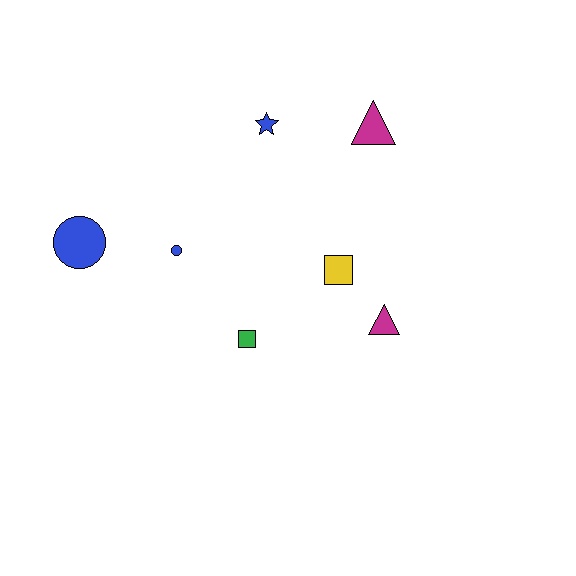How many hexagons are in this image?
There are no hexagons.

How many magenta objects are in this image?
There are 2 magenta objects.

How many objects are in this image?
There are 7 objects.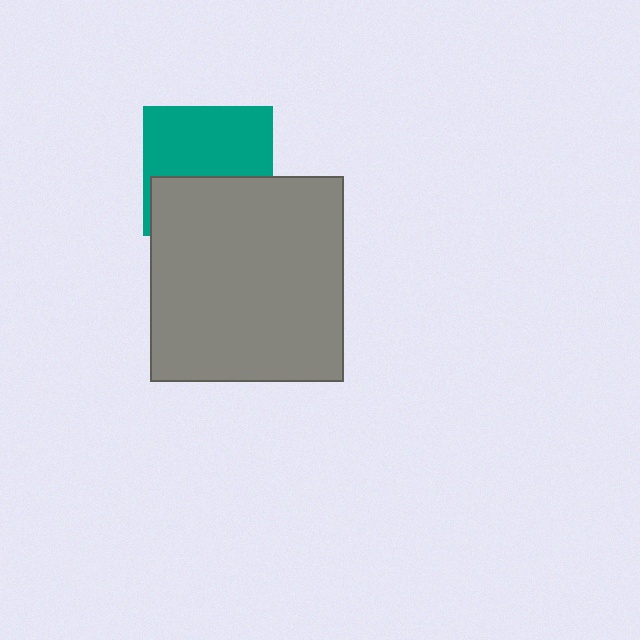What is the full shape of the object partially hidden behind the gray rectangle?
The partially hidden object is a teal square.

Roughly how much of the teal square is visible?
About half of it is visible (roughly 56%).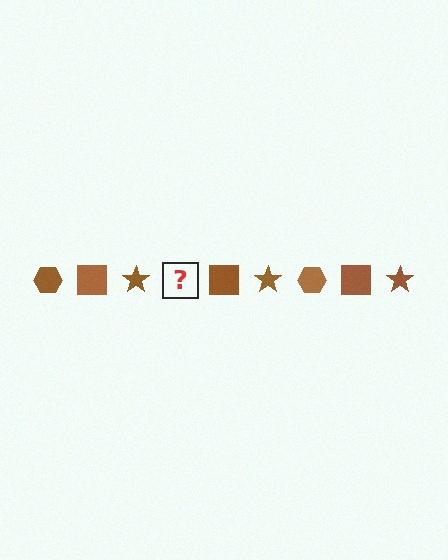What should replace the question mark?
The question mark should be replaced with a brown hexagon.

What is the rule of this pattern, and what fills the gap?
The rule is that the pattern cycles through hexagon, square, star shapes in brown. The gap should be filled with a brown hexagon.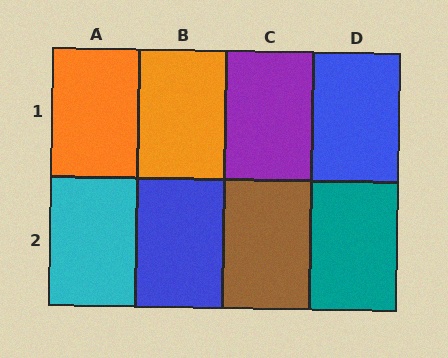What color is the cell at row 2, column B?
Blue.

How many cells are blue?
2 cells are blue.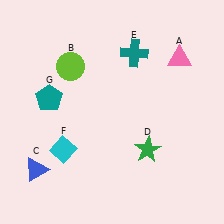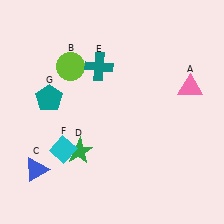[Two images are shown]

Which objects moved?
The objects that moved are: the pink triangle (A), the green star (D), the teal cross (E).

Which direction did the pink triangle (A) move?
The pink triangle (A) moved down.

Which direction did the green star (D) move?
The green star (D) moved left.